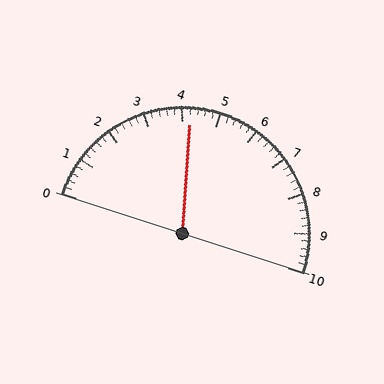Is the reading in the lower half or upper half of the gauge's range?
The reading is in the lower half of the range (0 to 10).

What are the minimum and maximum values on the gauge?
The gauge ranges from 0 to 10.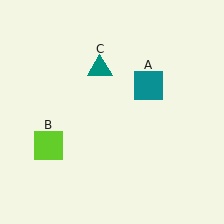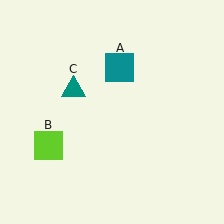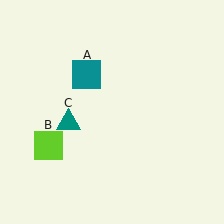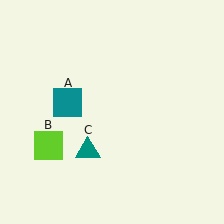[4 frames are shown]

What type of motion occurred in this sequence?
The teal square (object A), teal triangle (object C) rotated counterclockwise around the center of the scene.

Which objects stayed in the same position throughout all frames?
Lime square (object B) remained stationary.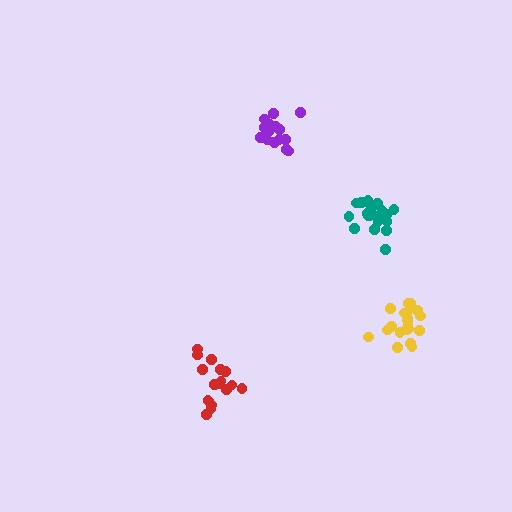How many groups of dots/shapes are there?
There are 4 groups.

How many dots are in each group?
Group 1: 20 dots, Group 2: 21 dots, Group 3: 17 dots, Group 4: 15 dots (73 total).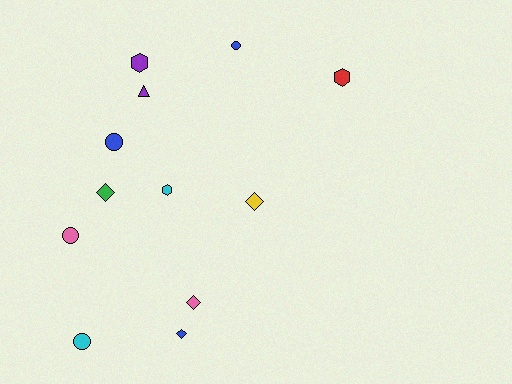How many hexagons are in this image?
There are 3 hexagons.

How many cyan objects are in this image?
There are 2 cyan objects.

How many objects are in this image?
There are 12 objects.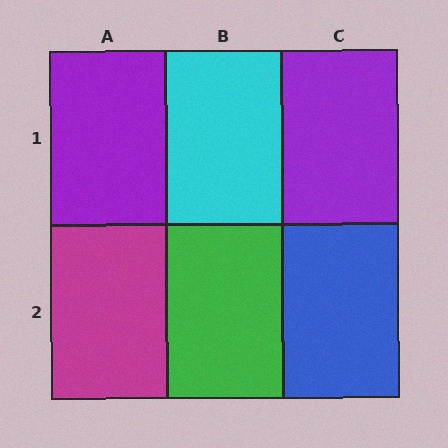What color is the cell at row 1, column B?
Cyan.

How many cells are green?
1 cell is green.